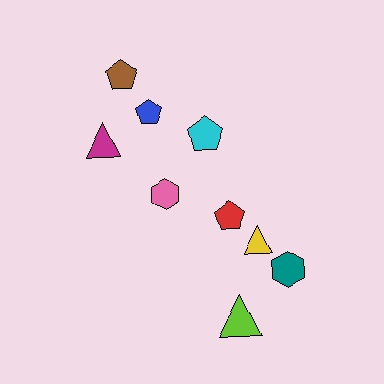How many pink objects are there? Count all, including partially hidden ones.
There is 1 pink object.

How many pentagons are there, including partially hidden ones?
There are 4 pentagons.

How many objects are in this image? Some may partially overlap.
There are 9 objects.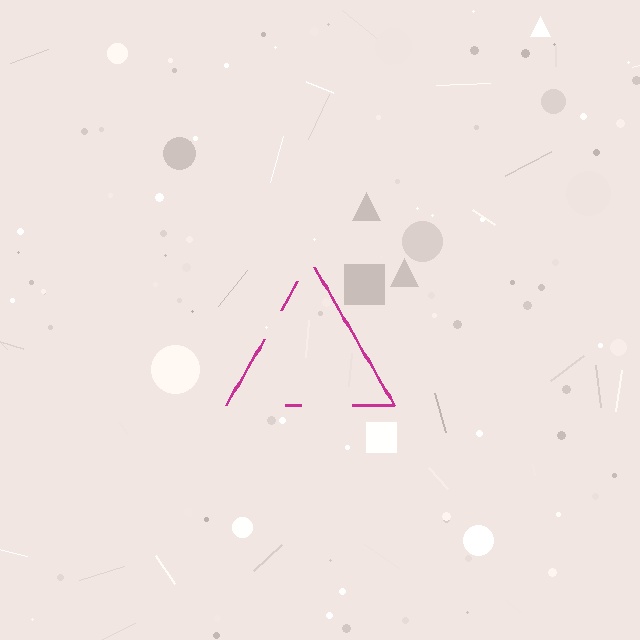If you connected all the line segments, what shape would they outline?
They would outline a triangle.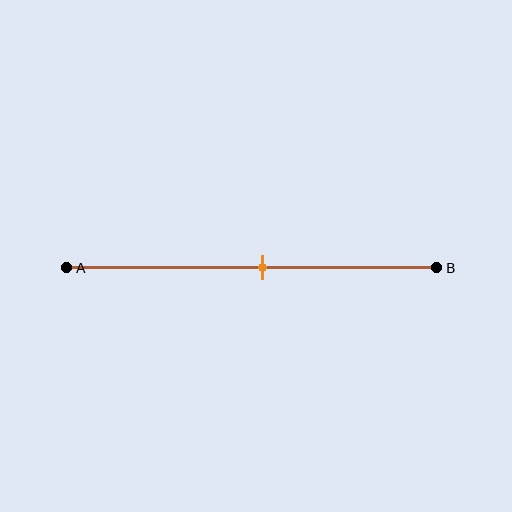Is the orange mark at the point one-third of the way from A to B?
No, the mark is at about 55% from A, not at the 33% one-third point.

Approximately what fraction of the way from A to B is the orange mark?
The orange mark is approximately 55% of the way from A to B.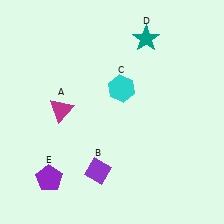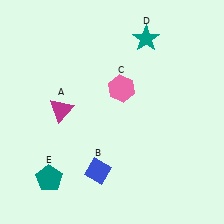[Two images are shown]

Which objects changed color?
B changed from purple to blue. C changed from cyan to pink. E changed from purple to teal.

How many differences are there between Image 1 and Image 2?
There are 3 differences between the two images.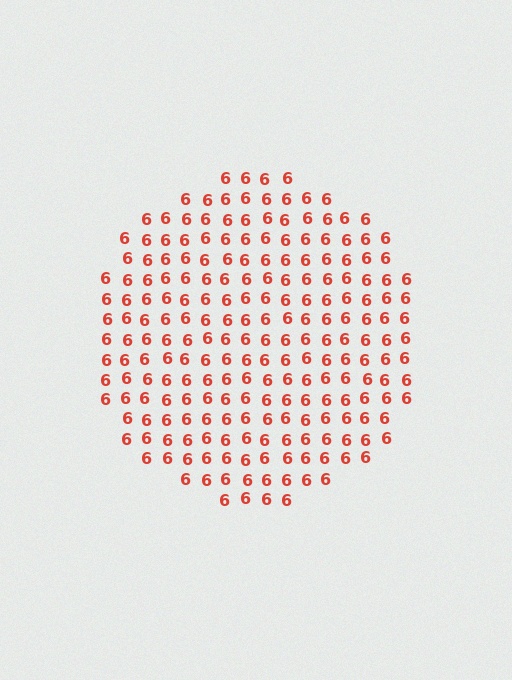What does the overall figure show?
The overall figure shows a circle.